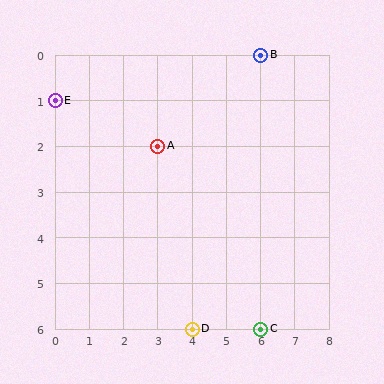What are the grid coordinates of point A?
Point A is at grid coordinates (3, 2).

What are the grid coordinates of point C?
Point C is at grid coordinates (6, 6).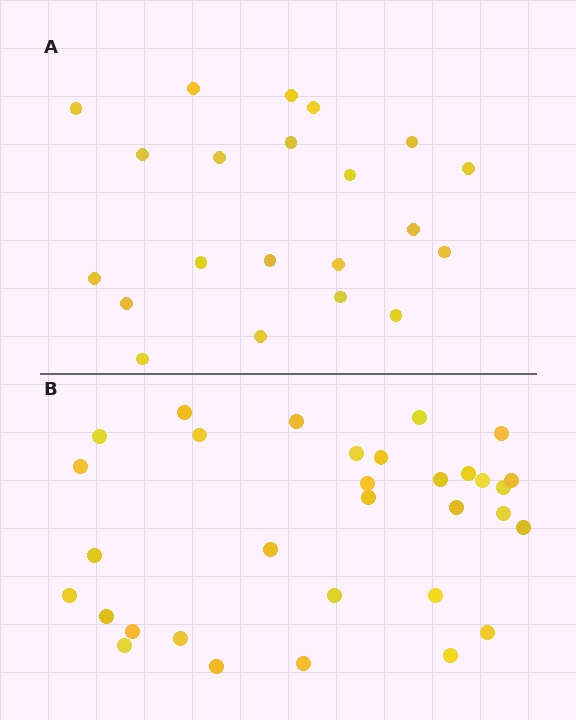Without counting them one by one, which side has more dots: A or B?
Region B (the bottom region) has more dots.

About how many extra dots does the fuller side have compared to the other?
Region B has roughly 12 or so more dots than region A.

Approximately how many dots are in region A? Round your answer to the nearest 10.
About 20 dots. (The exact count is 21, which rounds to 20.)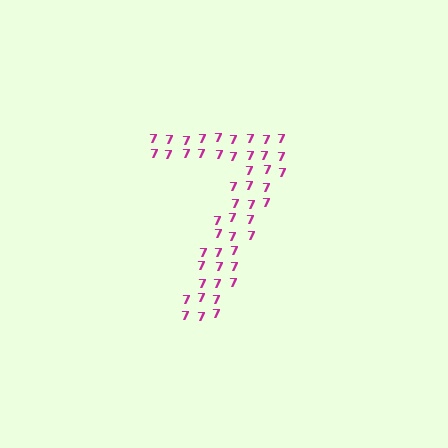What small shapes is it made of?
It is made of small digit 7's.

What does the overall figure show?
The overall figure shows the digit 7.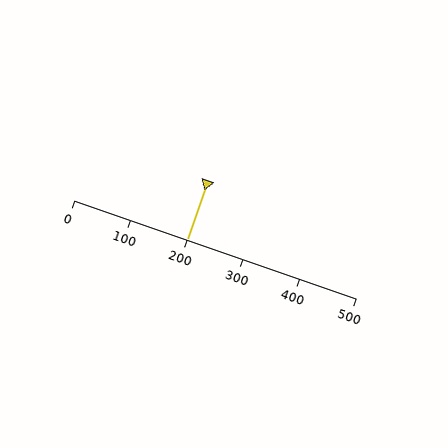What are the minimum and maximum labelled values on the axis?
The axis runs from 0 to 500.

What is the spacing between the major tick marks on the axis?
The major ticks are spaced 100 apart.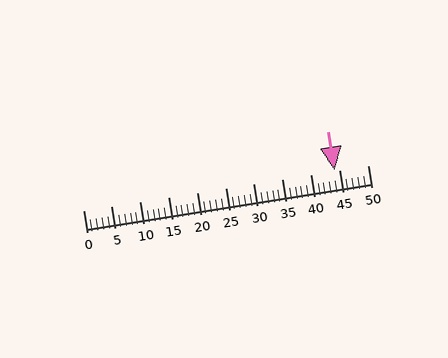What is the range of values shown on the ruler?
The ruler shows values from 0 to 50.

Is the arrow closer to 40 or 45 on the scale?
The arrow is closer to 45.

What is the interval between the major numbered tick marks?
The major tick marks are spaced 5 units apart.